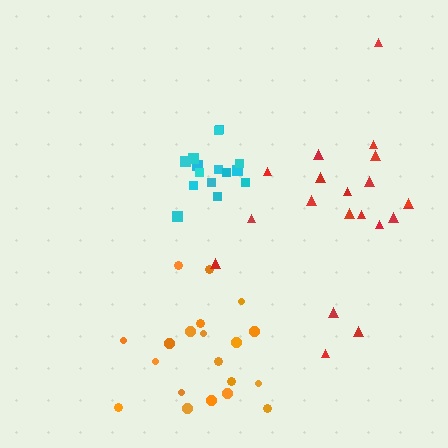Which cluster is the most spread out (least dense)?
Red.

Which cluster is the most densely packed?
Cyan.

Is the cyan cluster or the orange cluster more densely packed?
Cyan.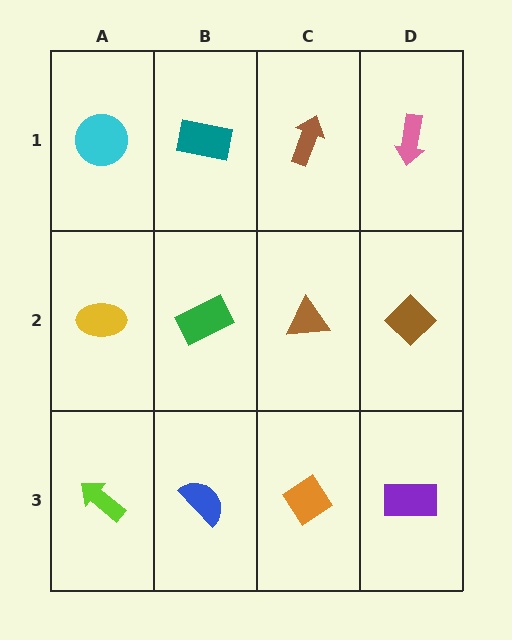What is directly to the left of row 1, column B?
A cyan circle.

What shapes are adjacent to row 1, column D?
A brown diamond (row 2, column D), a brown arrow (row 1, column C).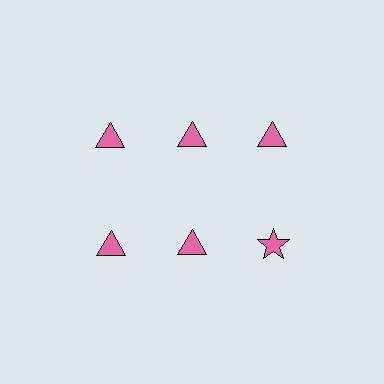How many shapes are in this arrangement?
There are 6 shapes arranged in a grid pattern.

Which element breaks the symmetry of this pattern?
The pink star in the second row, center column breaks the symmetry. All other shapes are pink triangles.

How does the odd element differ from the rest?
It has a different shape: star instead of triangle.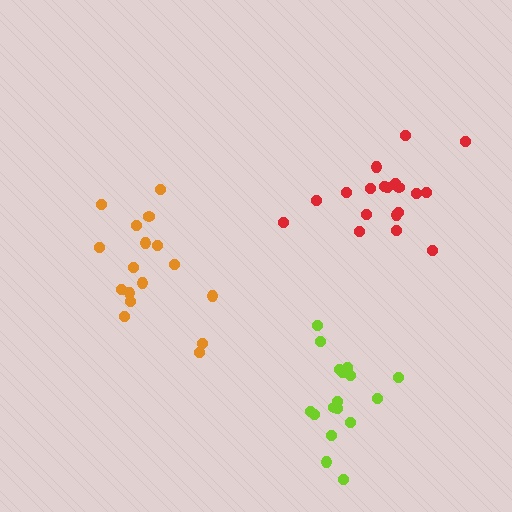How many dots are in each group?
Group 1: 17 dots, Group 2: 17 dots, Group 3: 19 dots (53 total).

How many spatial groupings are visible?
There are 3 spatial groupings.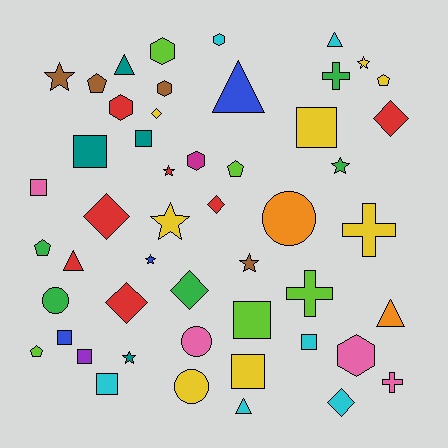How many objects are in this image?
There are 50 objects.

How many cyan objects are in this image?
There are 6 cyan objects.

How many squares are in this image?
There are 10 squares.